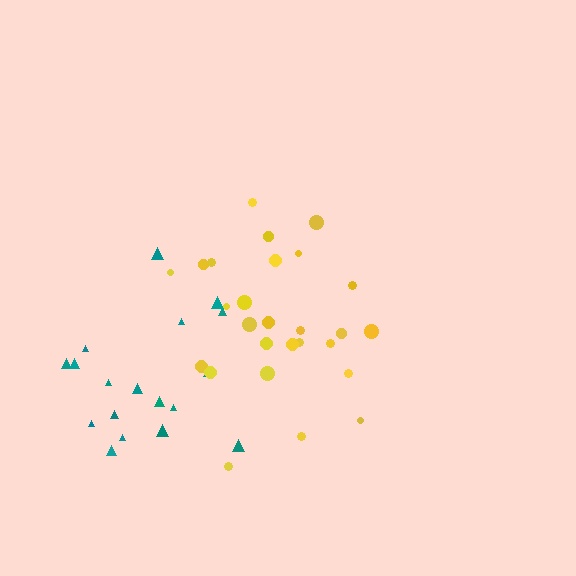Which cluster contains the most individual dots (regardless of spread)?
Yellow (27).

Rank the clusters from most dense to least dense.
yellow, teal.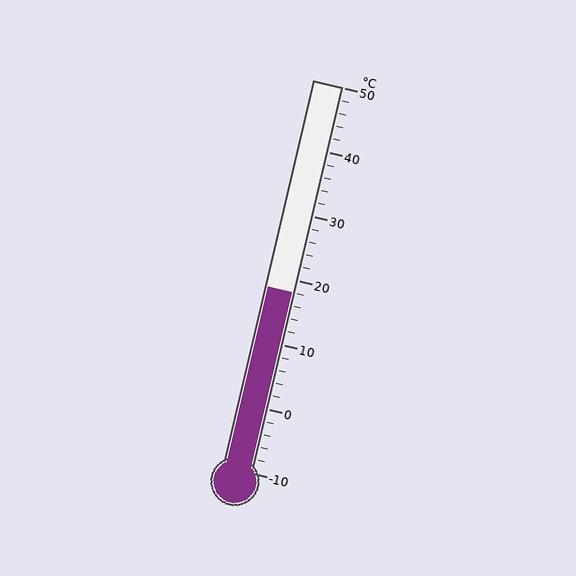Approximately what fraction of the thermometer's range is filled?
The thermometer is filled to approximately 45% of its range.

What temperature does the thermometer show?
The thermometer shows approximately 18°C.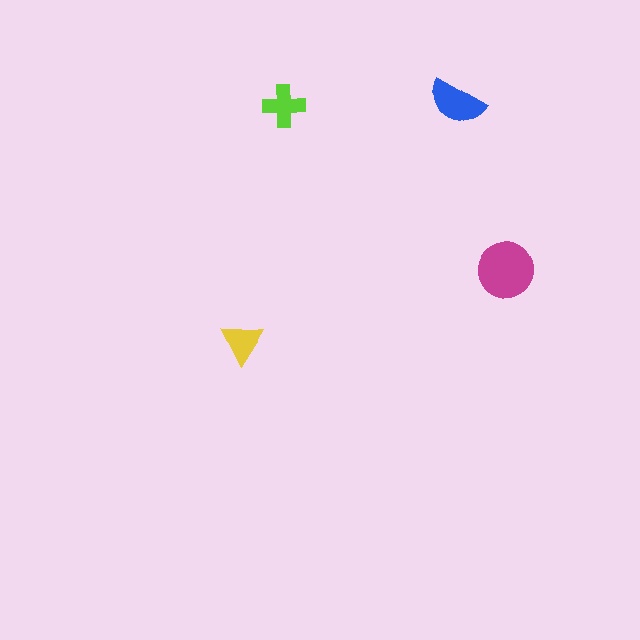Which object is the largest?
The magenta circle.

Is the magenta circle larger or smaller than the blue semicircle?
Larger.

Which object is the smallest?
The yellow triangle.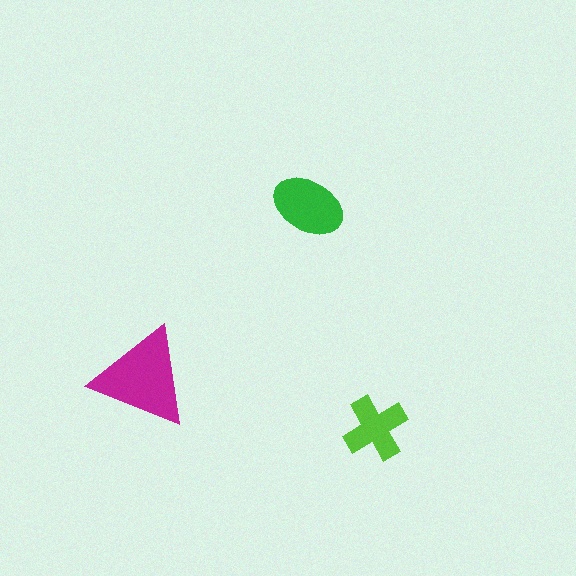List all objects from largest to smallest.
The magenta triangle, the green ellipse, the lime cross.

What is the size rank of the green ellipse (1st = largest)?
2nd.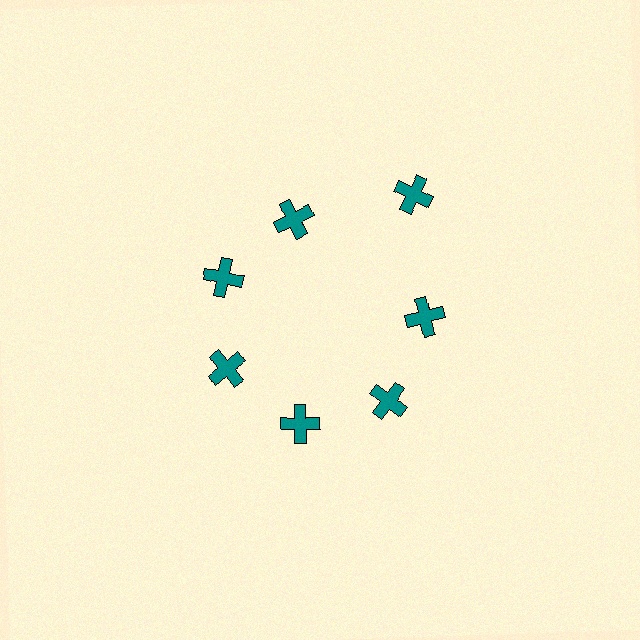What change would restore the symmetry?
The symmetry would be restored by moving it inward, back onto the ring so that all 7 crosses sit at equal angles and equal distance from the center.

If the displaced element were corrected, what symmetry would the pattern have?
It would have 7-fold rotational symmetry — the pattern would map onto itself every 51 degrees.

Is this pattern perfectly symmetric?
No. The 7 teal crosses are arranged in a ring, but one element near the 1 o'clock position is pushed outward from the center, breaking the 7-fold rotational symmetry.